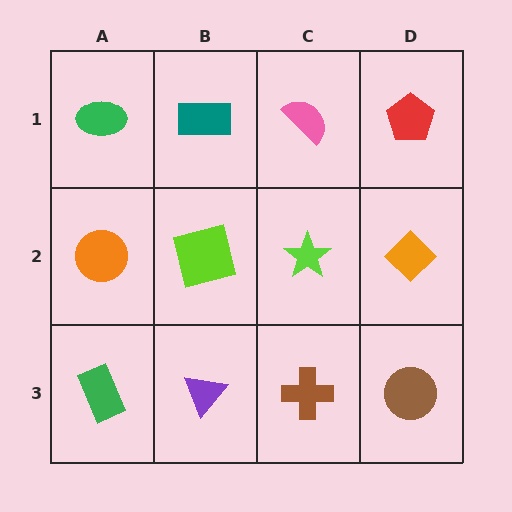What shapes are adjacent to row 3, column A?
An orange circle (row 2, column A), a purple triangle (row 3, column B).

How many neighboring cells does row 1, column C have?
3.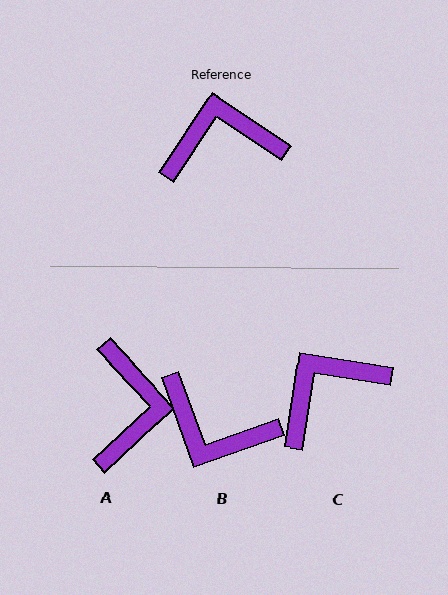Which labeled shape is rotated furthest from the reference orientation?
B, about 144 degrees away.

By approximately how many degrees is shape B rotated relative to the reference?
Approximately 144 degrees counter-clockwise.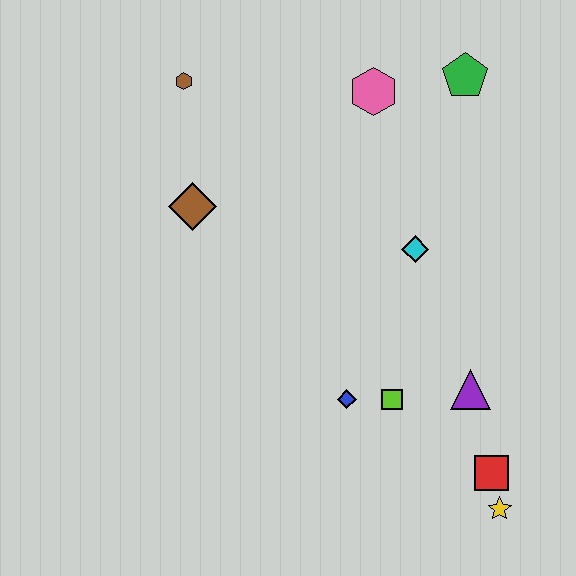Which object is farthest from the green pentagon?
The yellow star is farthest from the green pentagon.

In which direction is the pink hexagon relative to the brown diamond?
The pink hexagon is to the right of the brown diamond.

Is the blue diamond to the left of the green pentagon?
Yes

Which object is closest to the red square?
The yellow star is closest to the red square.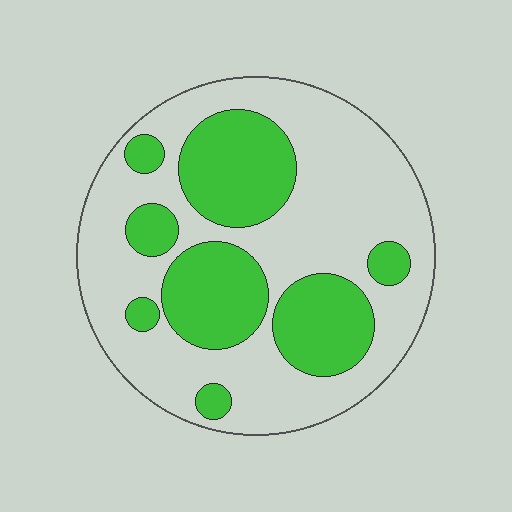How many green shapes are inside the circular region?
8.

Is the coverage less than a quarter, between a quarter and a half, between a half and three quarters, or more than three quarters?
Between a quarter and a half.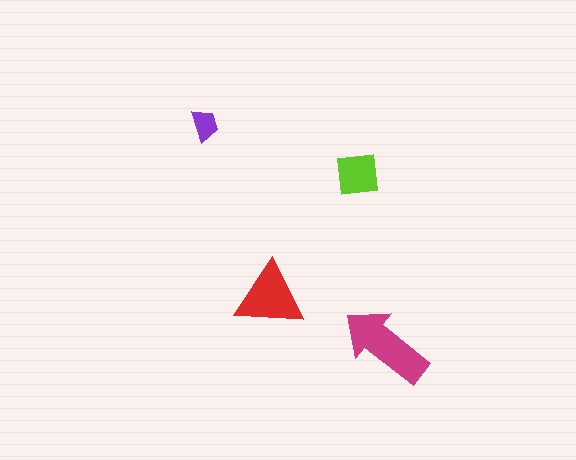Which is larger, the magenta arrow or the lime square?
The magenta arrow.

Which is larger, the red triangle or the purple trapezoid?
The red triangle.